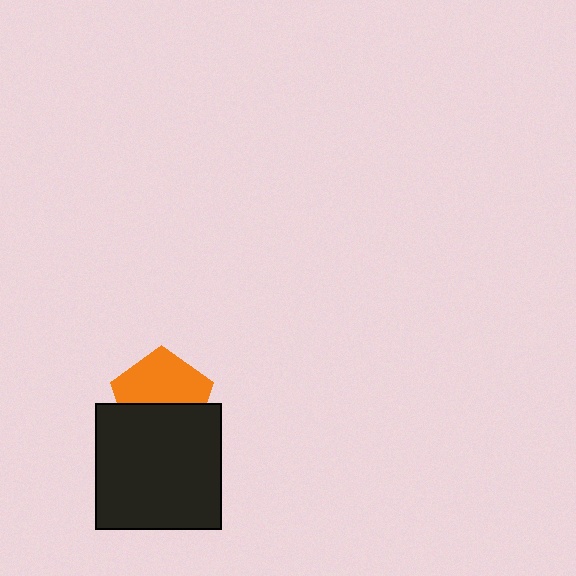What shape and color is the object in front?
The object in front is a black square.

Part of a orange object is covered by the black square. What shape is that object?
It is a pentagon.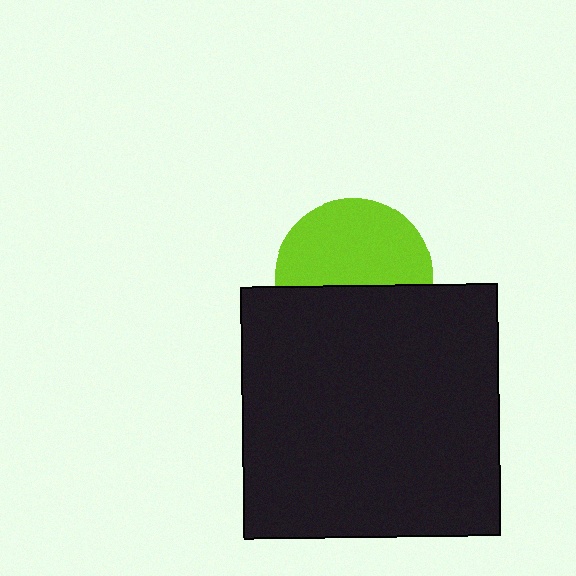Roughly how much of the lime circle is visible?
About half of it is visible (roughly 56%).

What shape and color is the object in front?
The object in front is a black rectangle.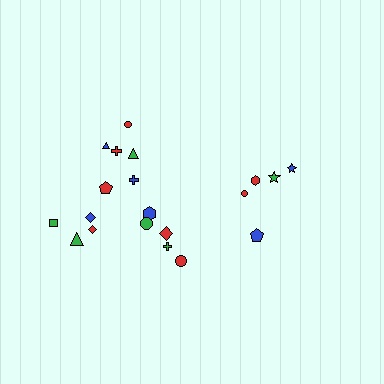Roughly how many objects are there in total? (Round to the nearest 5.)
Roughly 20 objects in total.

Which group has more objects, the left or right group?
The left group.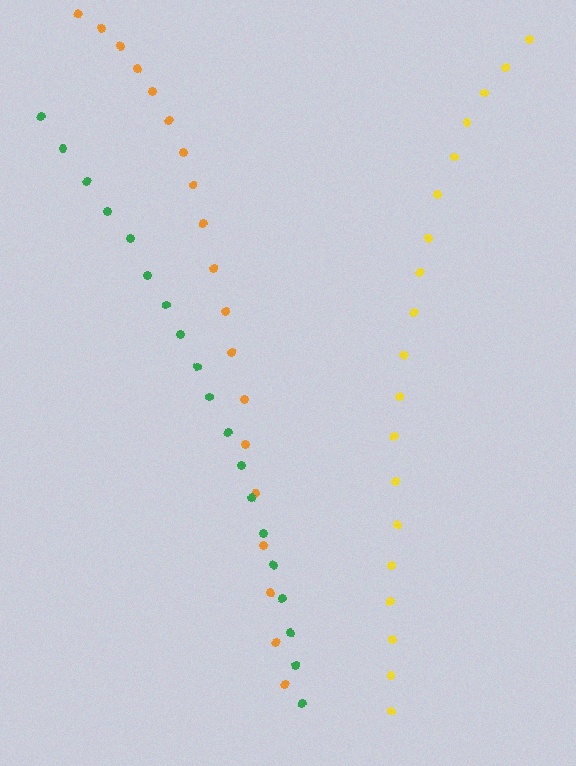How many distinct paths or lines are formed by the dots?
There are 3 distinct paths.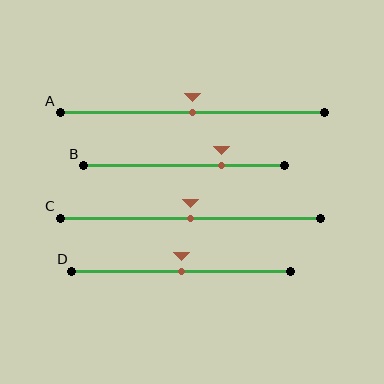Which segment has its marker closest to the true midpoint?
Segment A has its marker closest to the true midpoint.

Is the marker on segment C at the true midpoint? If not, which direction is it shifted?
Yes, the marker on segment C is at the true midpoint.